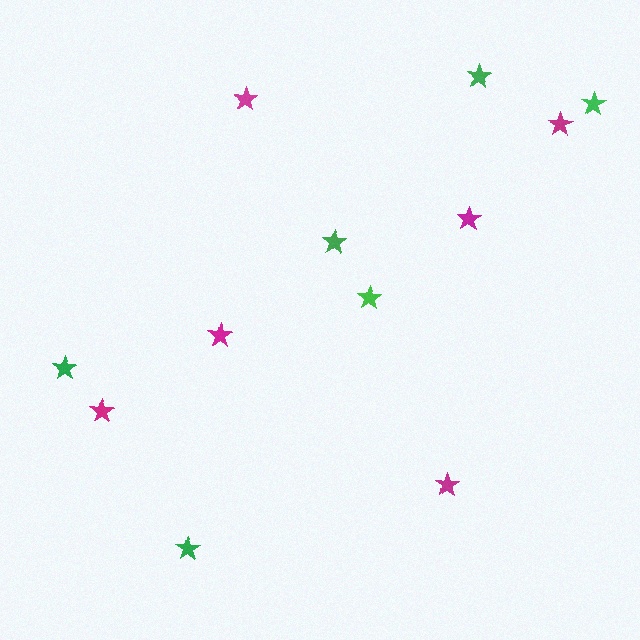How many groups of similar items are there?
There are 2 groups: one group of magenta stars (6) and one group of green stars (6).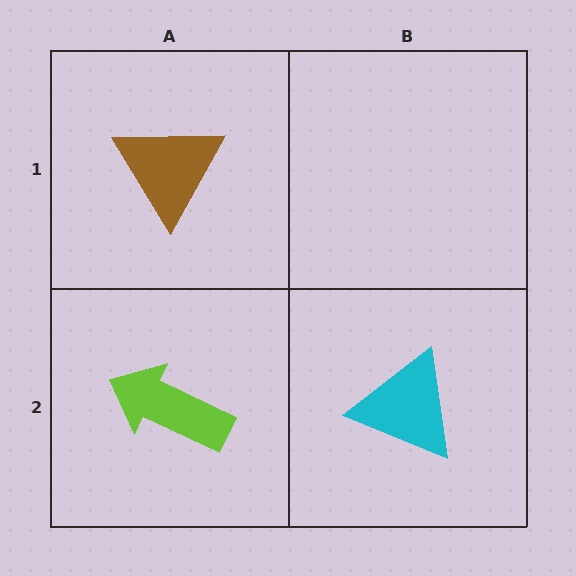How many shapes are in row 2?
2 shapes.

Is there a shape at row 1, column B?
No, that cell is empty.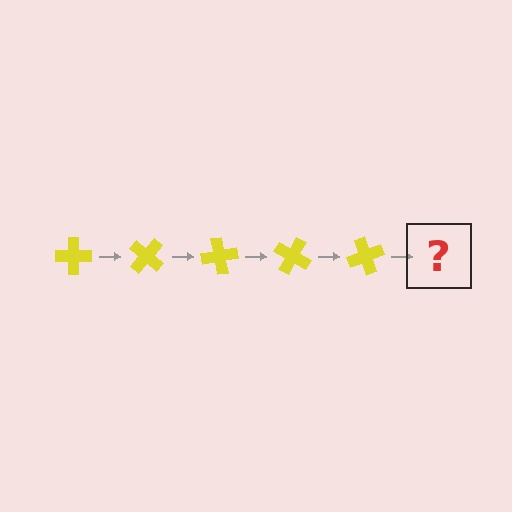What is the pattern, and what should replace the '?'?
The pattern is that the cross rotates 40 degrees each step. The '?' should be a yellow cross rotated 200 degrees.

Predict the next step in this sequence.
The next step is a yellow cross rotated 200 degrees.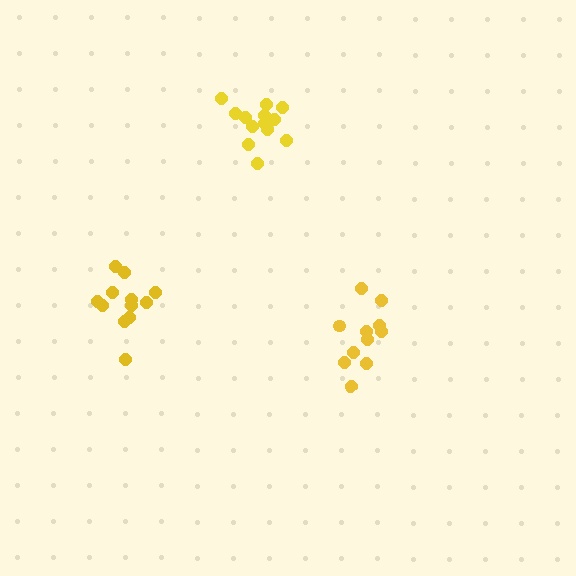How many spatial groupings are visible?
There are 3 spatial groupings.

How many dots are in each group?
Group 1: 11 dots, Group 2: 12 dots, Group 3: 13 dots (36 total).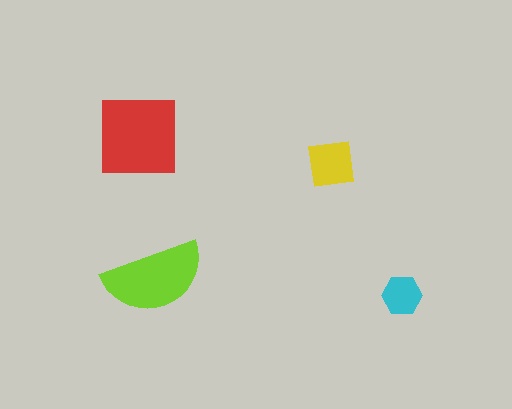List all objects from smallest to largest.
The cyan hexagon, the yellow square, the lime semicircle, the red square.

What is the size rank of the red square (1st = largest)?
1st.